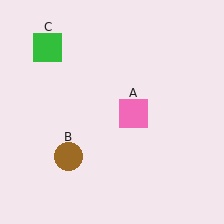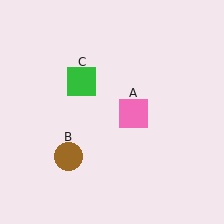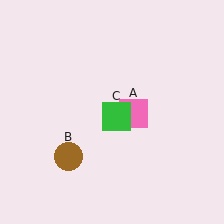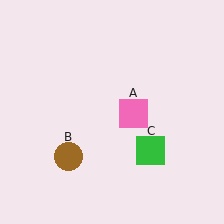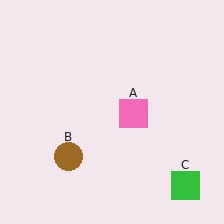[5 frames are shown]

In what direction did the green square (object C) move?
The green square (object C) moved down and to the right.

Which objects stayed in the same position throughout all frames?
Pink square (object A) and brown circle (object B) remained stationary.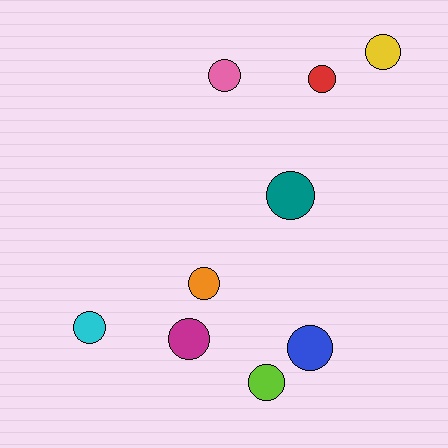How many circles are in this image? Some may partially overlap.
There are 9 circles.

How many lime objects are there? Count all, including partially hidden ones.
There is 1 lime object.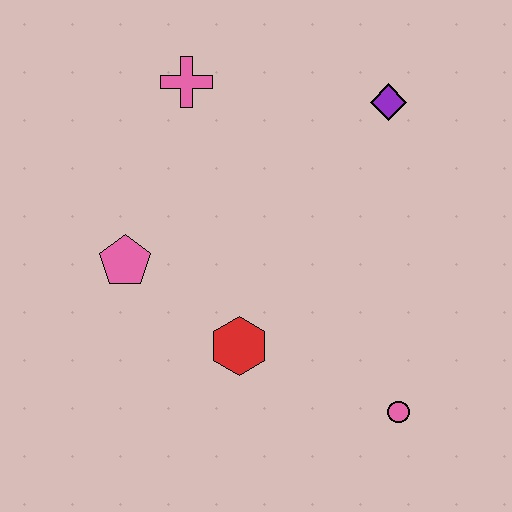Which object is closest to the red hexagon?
The pink pentagon is closest to the red hexagon.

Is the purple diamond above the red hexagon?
Yes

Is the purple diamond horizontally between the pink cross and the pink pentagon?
No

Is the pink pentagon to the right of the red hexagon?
No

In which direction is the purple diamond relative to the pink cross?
The purple diamond is to the right of the pink cross.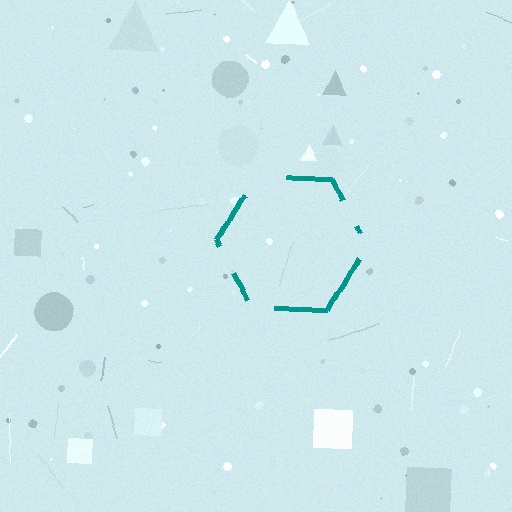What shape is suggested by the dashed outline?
The dashed outline suggests a hexagon.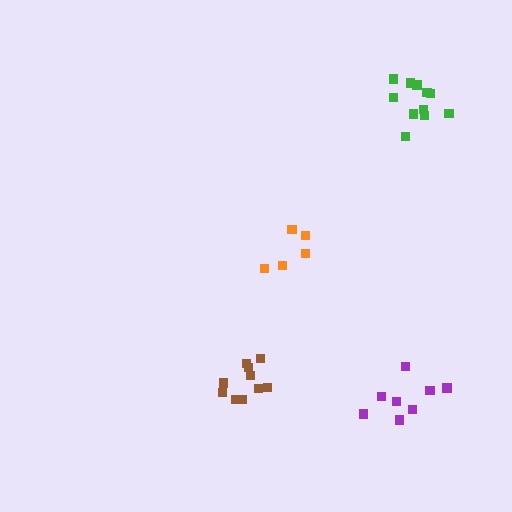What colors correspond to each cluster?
The clusters are colored: purple, brown, orange, green.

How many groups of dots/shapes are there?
There are 4 groups.